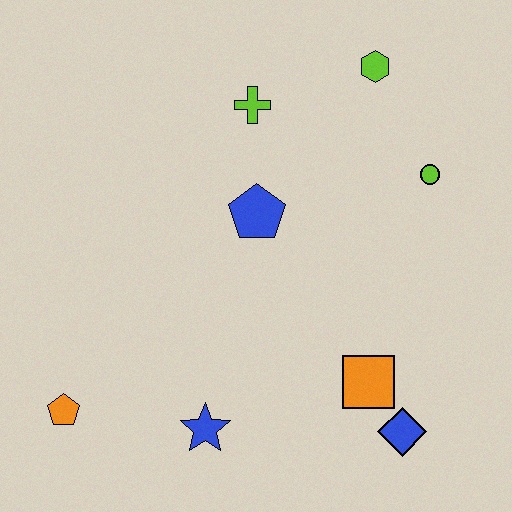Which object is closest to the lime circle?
The lime hexagon is closest to the lime circle.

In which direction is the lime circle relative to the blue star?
The lime circle is above the blue star.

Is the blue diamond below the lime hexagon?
Yes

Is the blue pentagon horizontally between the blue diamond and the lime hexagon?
No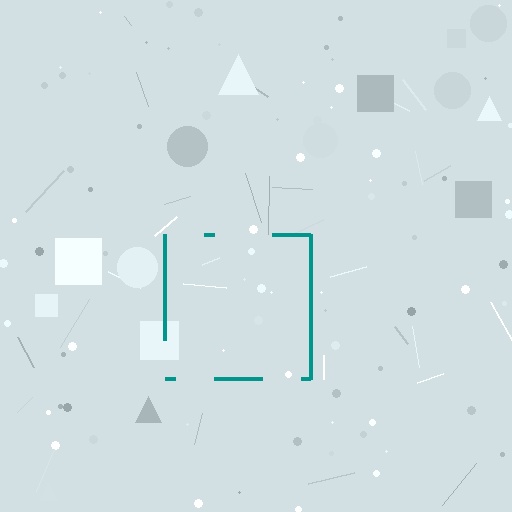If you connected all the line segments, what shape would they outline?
They would outline a square.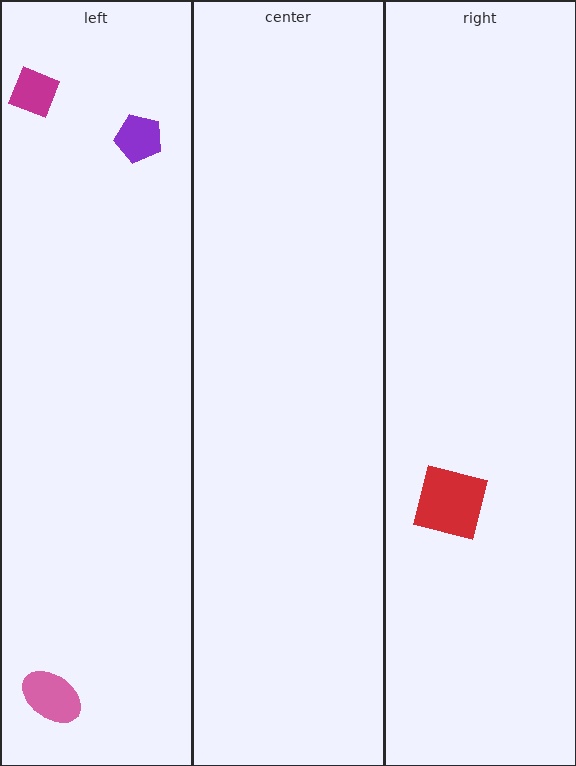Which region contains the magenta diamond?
The left region.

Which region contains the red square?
The right region.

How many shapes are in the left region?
3.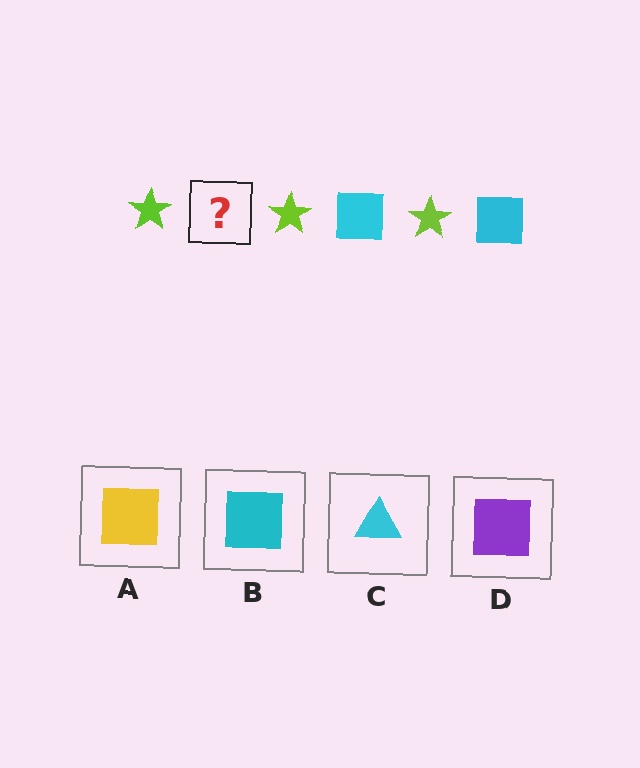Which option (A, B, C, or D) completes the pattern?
B.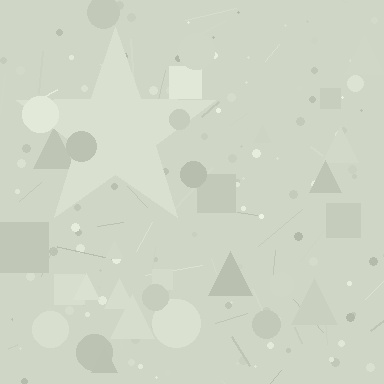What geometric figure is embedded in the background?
A star is embedded in the background.